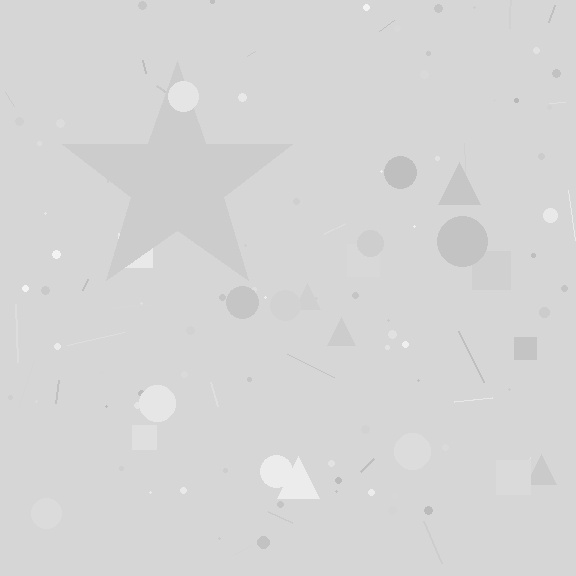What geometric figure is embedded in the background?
A star is embedded in the background.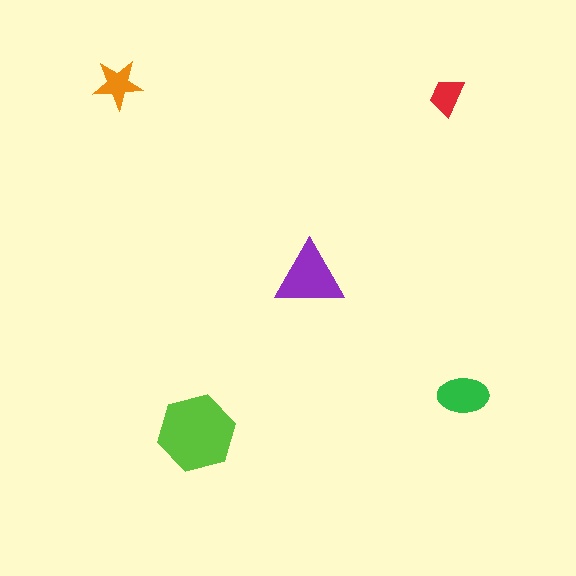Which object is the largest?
The lime hexagon.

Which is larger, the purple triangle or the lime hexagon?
The lime hexagon.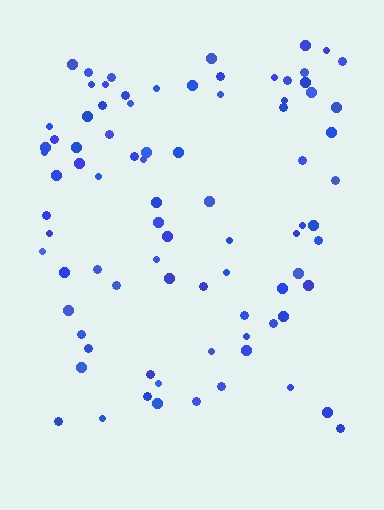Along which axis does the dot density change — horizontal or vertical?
Vertical.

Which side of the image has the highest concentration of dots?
The top.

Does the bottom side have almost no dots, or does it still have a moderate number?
Still a moderate number, just noticeably fewer than the top.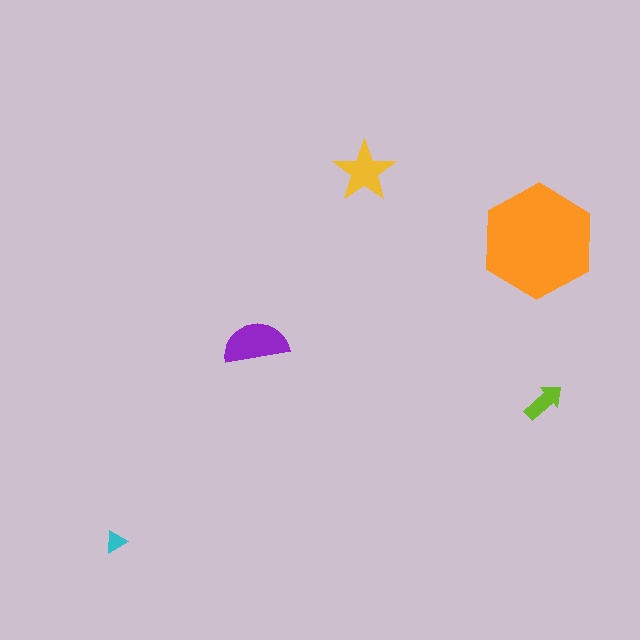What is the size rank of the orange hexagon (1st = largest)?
1st.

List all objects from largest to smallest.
The orange hexagon, the purple semicircle, the yellow star, the lime arrow, the cyan triangle.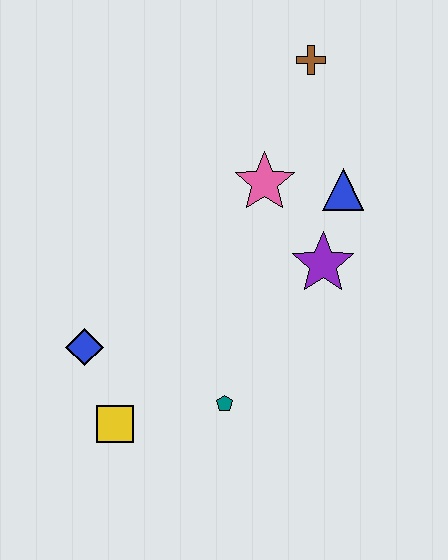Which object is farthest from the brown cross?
The yellow square is farthest from the brown cross.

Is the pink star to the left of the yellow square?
No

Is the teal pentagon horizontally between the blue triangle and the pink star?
No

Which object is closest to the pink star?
The blue triangle is closest to the pink star.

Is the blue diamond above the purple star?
No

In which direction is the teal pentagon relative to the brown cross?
The teal pentagon is below the brown cross.